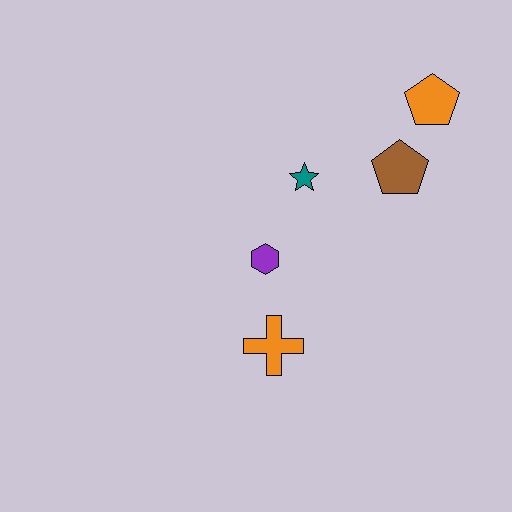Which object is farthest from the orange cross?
The orange pentagon is farthest from the orange cross.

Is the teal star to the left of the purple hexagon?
No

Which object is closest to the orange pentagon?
The brown pentagon is closest to the orange pentagon.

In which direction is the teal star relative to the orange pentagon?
The teal star is to the left of the orange pentagon.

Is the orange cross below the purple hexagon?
Yes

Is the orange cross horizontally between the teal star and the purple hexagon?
Yes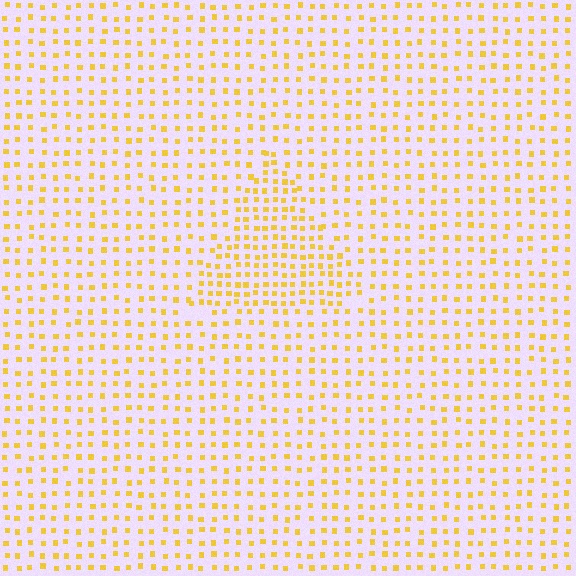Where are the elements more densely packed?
The elements are more densely packed inside the triangle boundary.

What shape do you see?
I see a triangle.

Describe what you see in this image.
The image contains small yellow elements arranged at two different densities. A triangle-shaped region is visible where the elements are more densely packed than the surrounding area.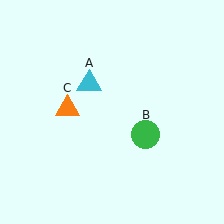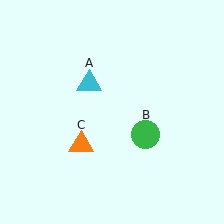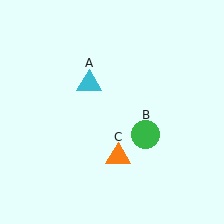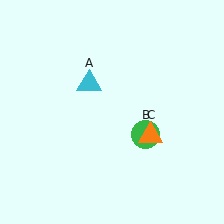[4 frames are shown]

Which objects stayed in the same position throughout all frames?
Cyan triangle (object A) and green circle (object B) remained stationary.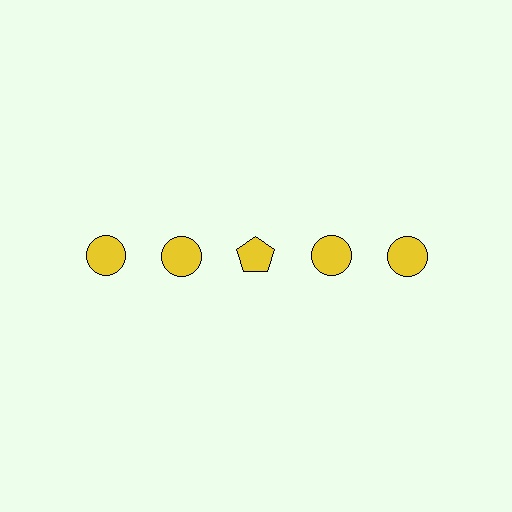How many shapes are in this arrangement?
There are 5 shapes arranged in a grid pattern.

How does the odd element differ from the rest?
It has a different shape: pentagon instead of circle.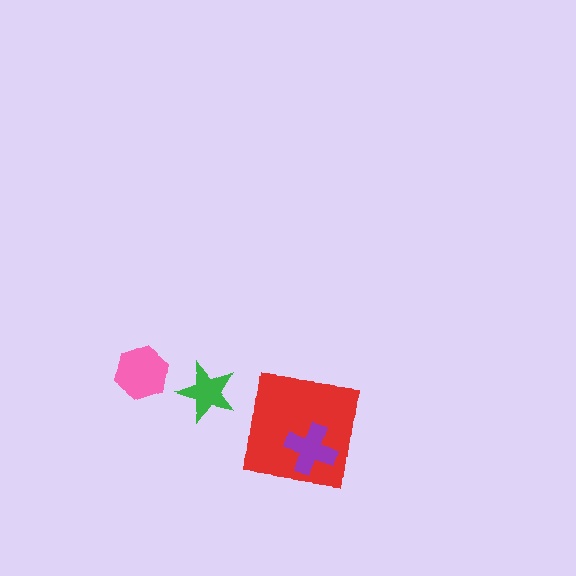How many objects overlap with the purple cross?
1 object overlaps with the purple cross.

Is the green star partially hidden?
No, no other shape covers it.